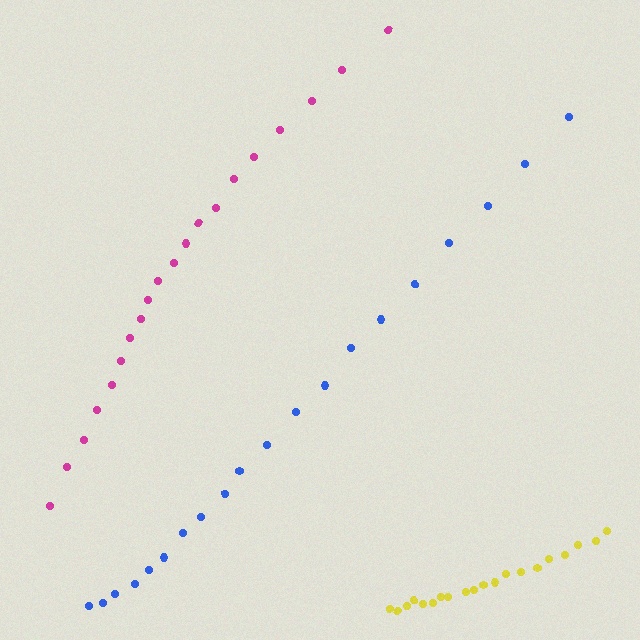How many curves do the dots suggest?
There are 3 distinct paths.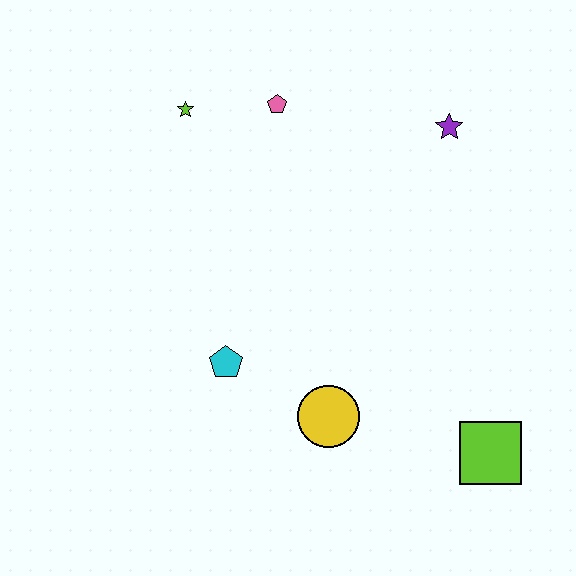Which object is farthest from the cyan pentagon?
The purple star is farthest from the cyan pentagon.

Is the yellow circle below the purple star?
Yes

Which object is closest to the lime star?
The pink pentagon is closest to the lime star.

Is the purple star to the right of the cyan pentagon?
Yes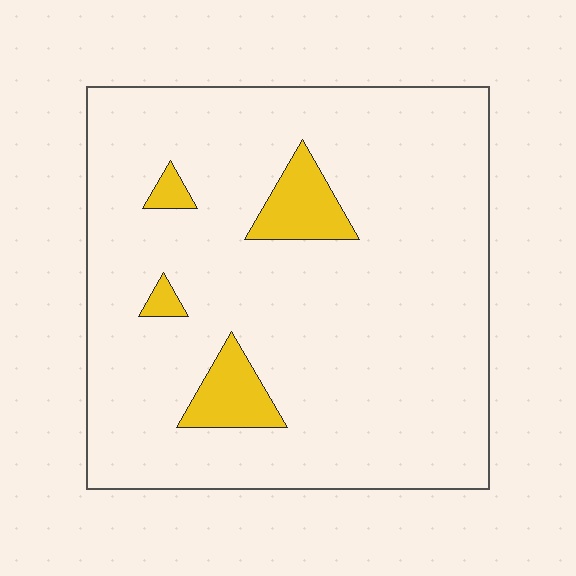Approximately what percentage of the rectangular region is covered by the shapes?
Approximately 10%.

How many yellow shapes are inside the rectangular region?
4.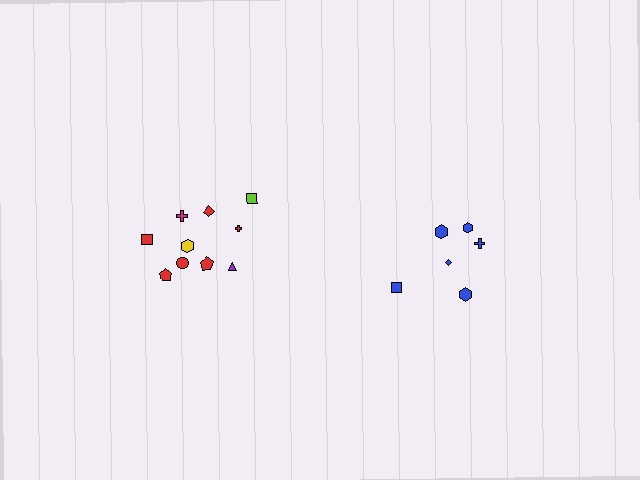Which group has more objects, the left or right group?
The left group.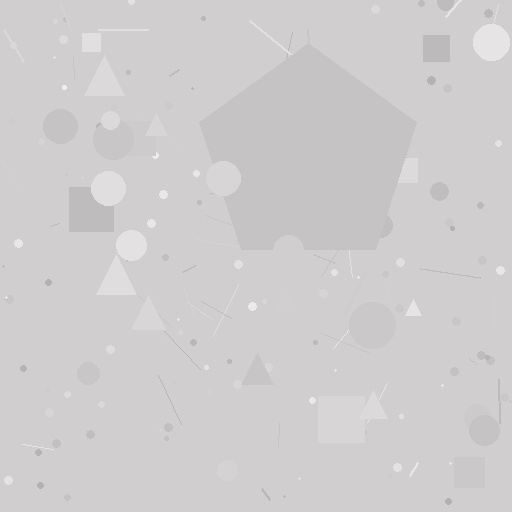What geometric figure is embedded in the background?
A pentagon is embedded in the background.